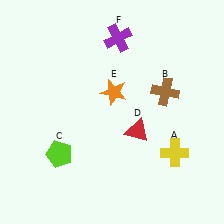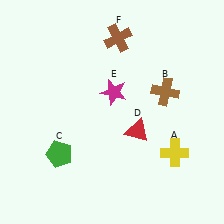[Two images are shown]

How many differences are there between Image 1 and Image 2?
There are 3 differences between the two images.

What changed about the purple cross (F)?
In Image 1, F is purple. In Image 2, it changed to brown.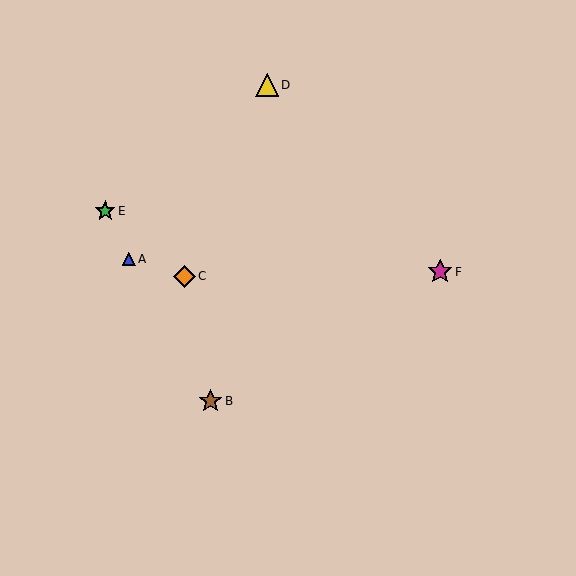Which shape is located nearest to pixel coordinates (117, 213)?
The green star (labeled E) at (105, 211) is nearest to that location.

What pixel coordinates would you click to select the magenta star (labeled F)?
Click at (440, 272) to select the magenta star F.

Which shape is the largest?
The magenta star (labeled F) is the largest.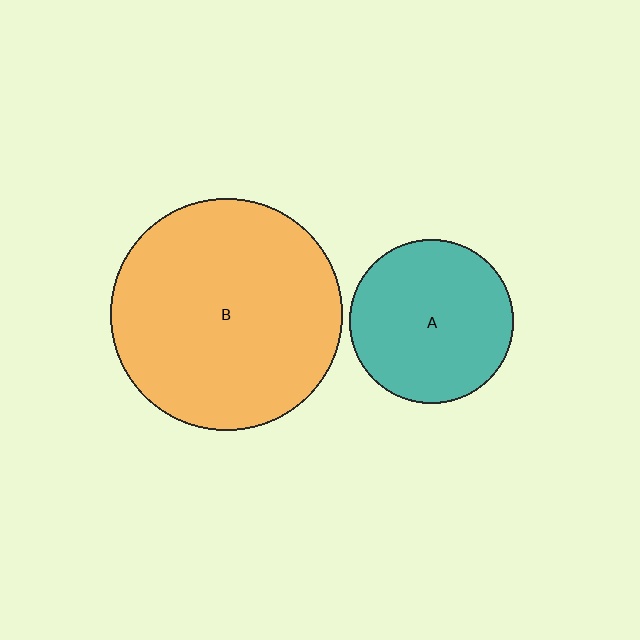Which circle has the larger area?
Circle B (orange).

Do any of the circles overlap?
No, none of the circles overlap.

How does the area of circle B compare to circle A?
Approximately 2.0 times.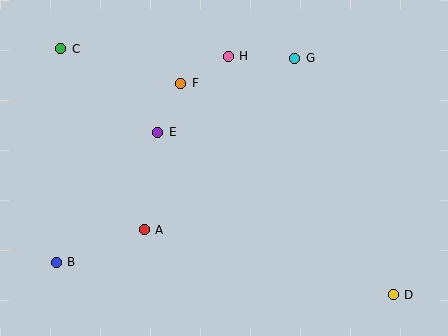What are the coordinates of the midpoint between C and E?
The midpoint between C and E is at (109, 90).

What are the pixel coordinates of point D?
Point D is at (393, 295).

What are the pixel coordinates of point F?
Point F is at (180, 83).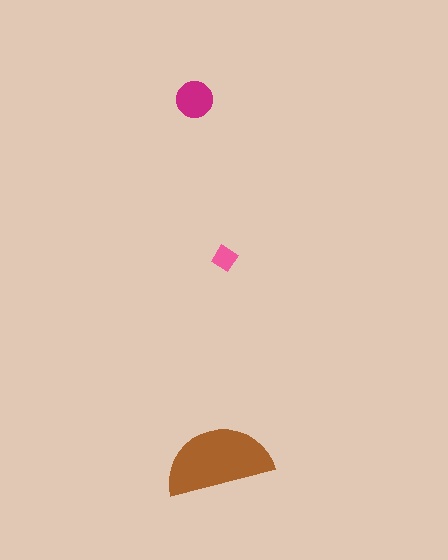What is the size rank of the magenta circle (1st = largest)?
2nd.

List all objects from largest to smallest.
The brown semicircle, the magenta circle, the pink diamond.